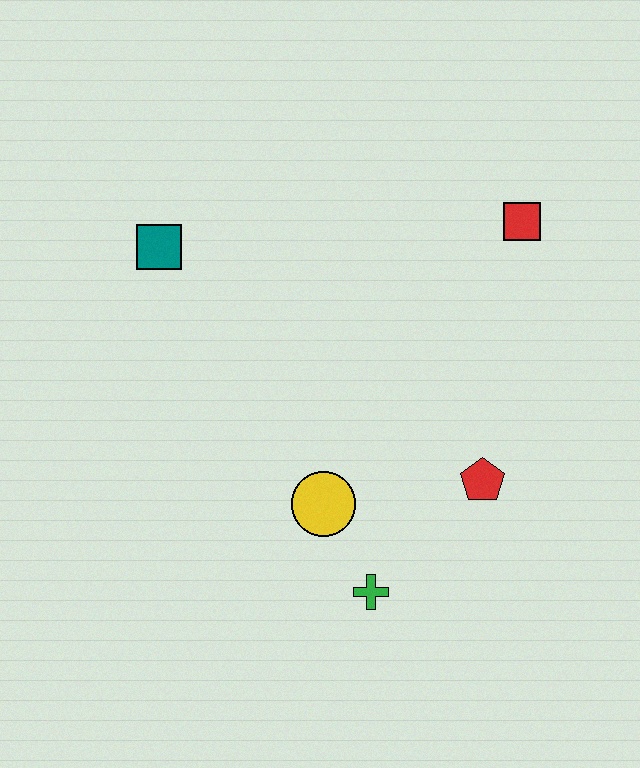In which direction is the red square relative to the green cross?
The red square is above the green cross.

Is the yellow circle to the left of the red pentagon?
Yes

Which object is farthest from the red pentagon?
The teal square is farthest from the red pentagon.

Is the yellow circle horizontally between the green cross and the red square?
No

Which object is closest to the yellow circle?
The green cross is closest to the yellow circle.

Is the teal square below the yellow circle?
No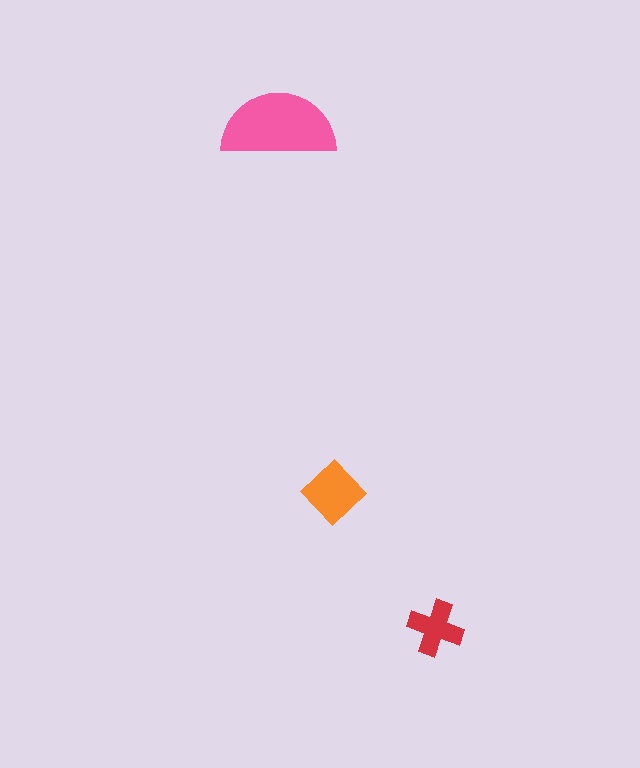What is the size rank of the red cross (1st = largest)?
3rd.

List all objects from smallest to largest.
The red cross, the orange diamond, the pink semicircle.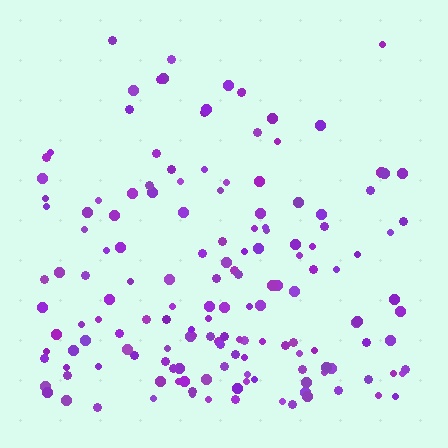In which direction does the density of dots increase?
From top to bottom, with the bottom side densest.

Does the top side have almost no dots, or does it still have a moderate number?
Still a moderate number, just noticeably fewer than the bottom.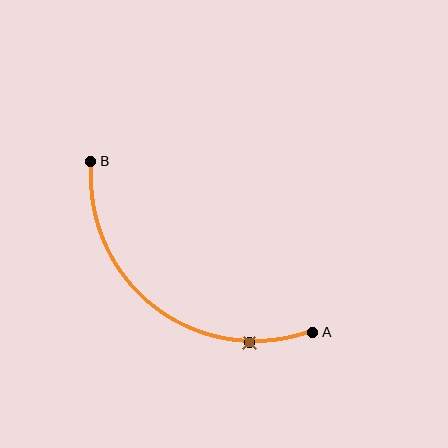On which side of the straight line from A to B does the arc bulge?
The arc bulges below and to the left of the straight line connecting A and B.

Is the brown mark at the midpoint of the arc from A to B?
No. The brown mark lies on the arc but is closer to endpoint A. The arc midpoint would be at the point on the curve equidistant along the arc from both A and B.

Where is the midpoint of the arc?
The arc midpoint is the point on the curve farthest from the straight line joining A and B. It sits below and to the left of that line.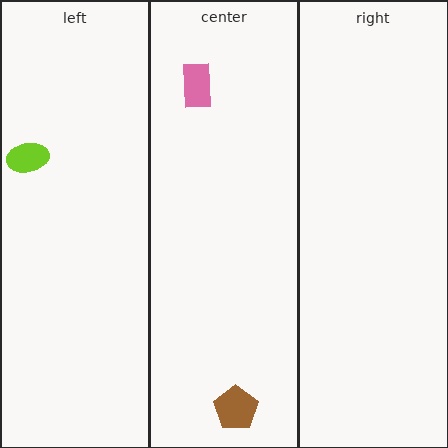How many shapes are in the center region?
2.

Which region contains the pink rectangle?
The center region.